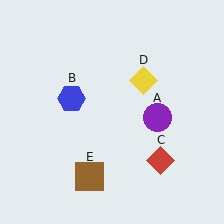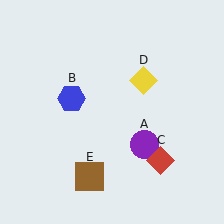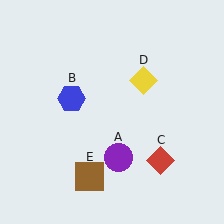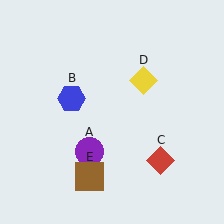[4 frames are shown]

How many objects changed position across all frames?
1 object changed position: purple circle (object A).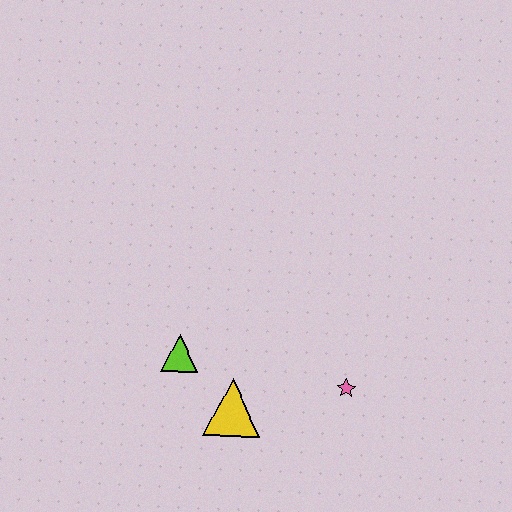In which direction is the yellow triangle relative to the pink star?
The yellow triangle is to the left of the pink star.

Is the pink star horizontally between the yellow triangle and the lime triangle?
No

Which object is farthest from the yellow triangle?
The pink star is farthest from the yellow triangle.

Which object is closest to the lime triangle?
The yellow triangle is closest to the lime triangle.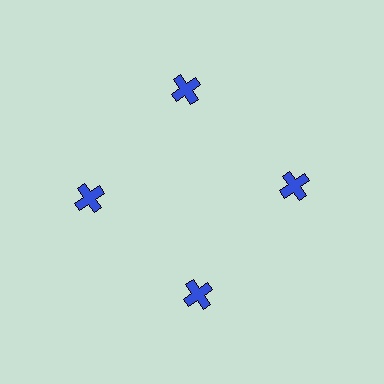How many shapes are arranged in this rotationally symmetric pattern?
There are 4 shapes, arranged in 4 groups of 1.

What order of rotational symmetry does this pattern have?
This pattern has 4-fold rotational symmetry.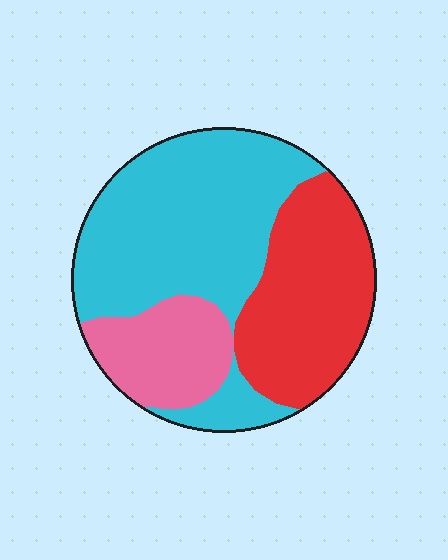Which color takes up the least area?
Pink, at roughly 15%.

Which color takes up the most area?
Cyan, at roughly 50%.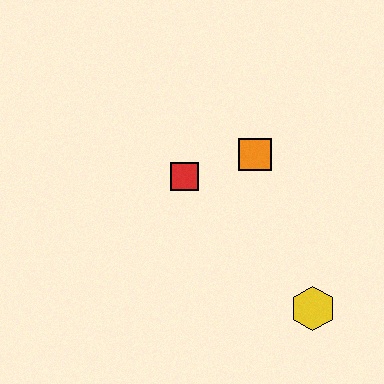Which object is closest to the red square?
The orange square is closest to the red square.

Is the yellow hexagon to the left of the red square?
No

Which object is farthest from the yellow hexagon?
The red square is farthest from the yellow hexagon.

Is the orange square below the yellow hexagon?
No